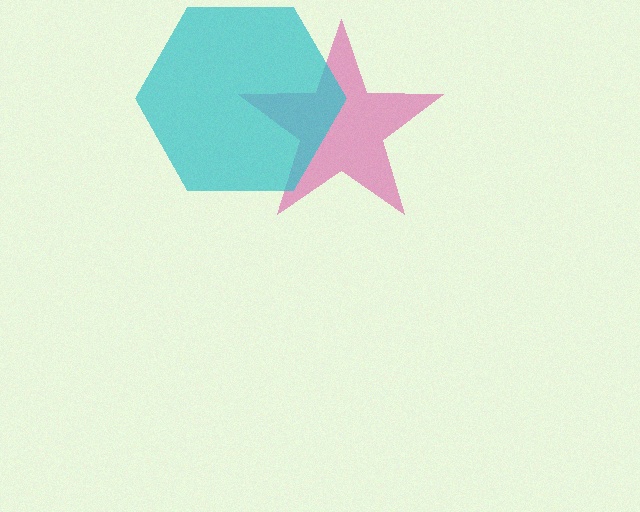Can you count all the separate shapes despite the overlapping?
Yes, there are 2 separate shapes.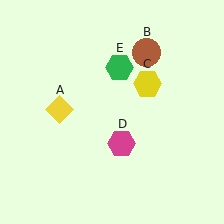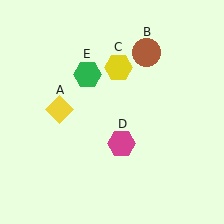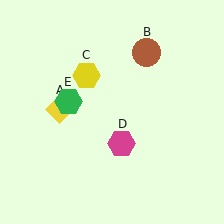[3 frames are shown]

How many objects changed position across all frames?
2 objects changed position: yellow hexagon (object C), green hexagon (object E).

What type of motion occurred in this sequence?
The yellow hexagon (object C), green hexagon (object E) rotated counterclockwise around the center of the scene.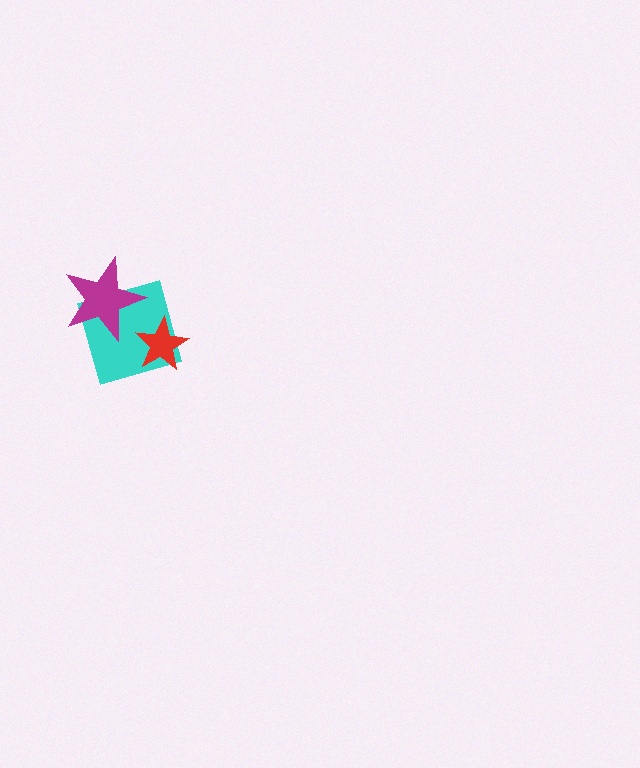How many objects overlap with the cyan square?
2 objects overlap with the cyan square.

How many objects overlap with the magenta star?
1 object overlaps with the magenta star.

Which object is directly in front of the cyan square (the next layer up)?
The magenta star is directly in front of the cyan square.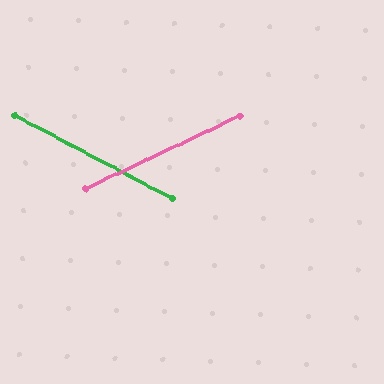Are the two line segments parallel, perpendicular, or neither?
Neither parallel nor perpendicular — they differ by about 53°.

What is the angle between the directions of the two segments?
Approximately 53 degrees.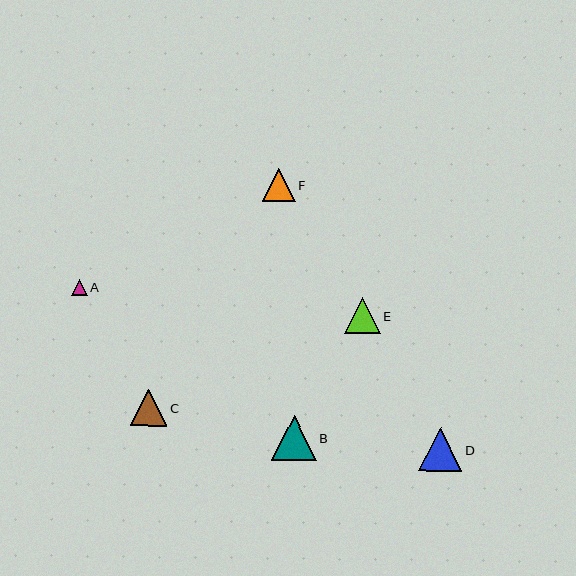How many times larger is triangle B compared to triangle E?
Triangle B is approximately 1.3 times the size of triangle E.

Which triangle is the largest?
Triangle B is the largest with a size of approximately 45 pixels.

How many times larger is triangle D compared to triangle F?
Triangle D is approximately 1.3 times the size of triangle F.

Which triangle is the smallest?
Triangle A is the smallest with a size of approximately 16 pixels.